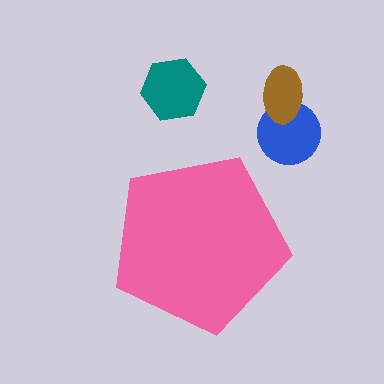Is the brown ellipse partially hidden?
No, the brown ellipse is fully visible.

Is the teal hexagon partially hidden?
No, the teal hexagon is fully visible.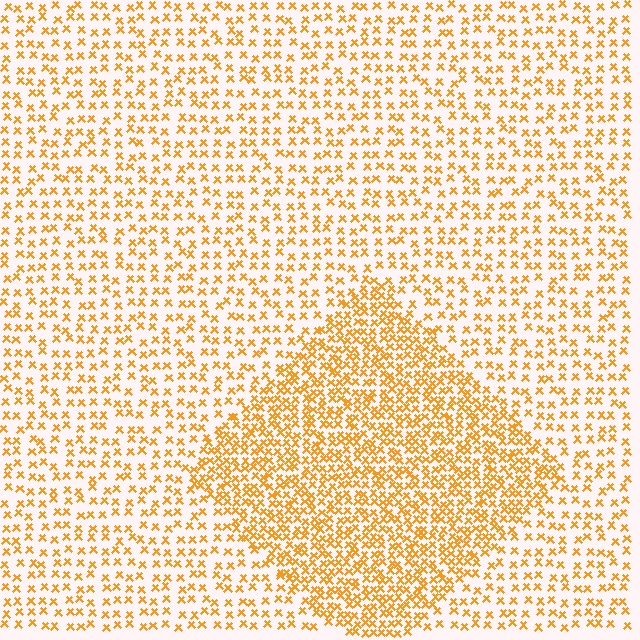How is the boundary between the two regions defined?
The boundary is defined by a change in element density (approximately 2.1x ratio). All elements are the same color, size, and shape.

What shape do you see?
I see a diamond.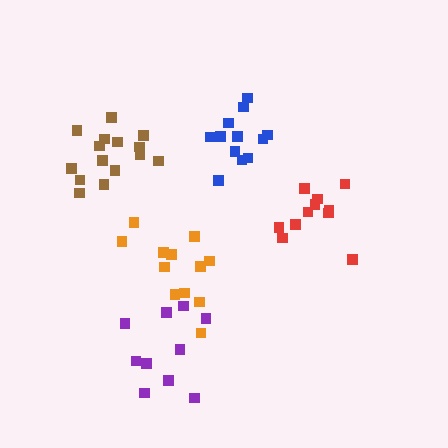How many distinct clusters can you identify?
There are 5 distinct clusters.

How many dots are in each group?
Group 1: 12 dots, Group 2: 15 dots, Group 3: 10 dots, Group 4: 12 dots, Group 5: 11 dots (60 total).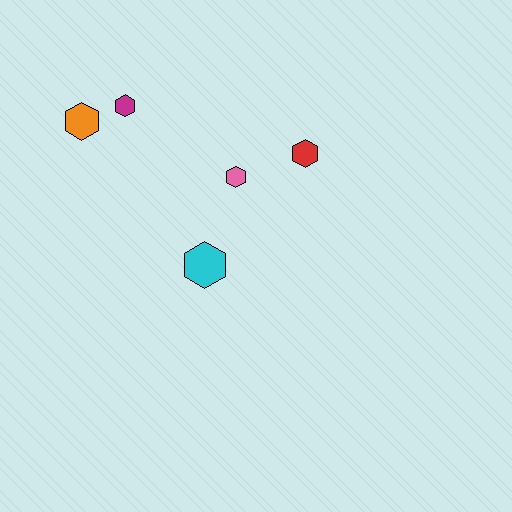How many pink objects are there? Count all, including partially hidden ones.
There is 1 pink object.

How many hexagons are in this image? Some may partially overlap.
There are 5 hexagons.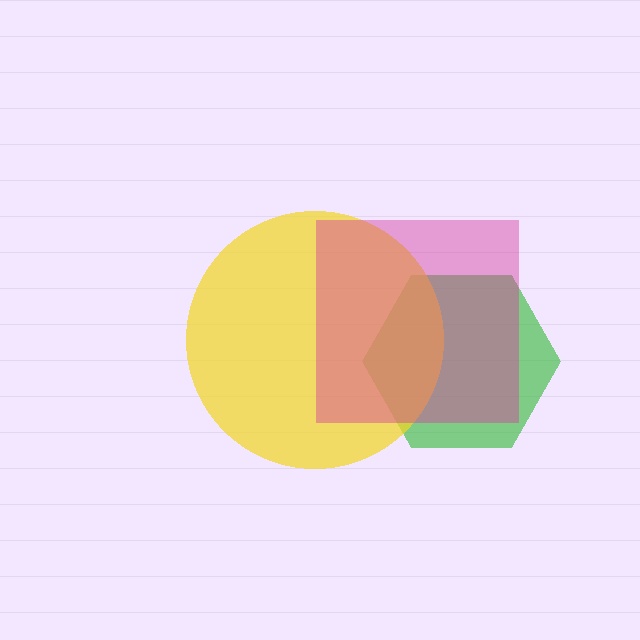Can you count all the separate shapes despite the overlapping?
Yes, there are 3 separate shapes.